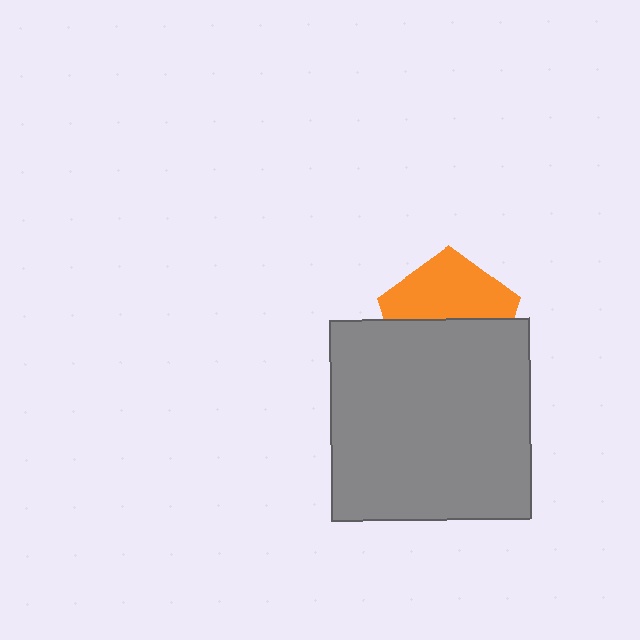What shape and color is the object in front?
The object in front is a gray square.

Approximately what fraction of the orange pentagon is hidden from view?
Roughly 52% of the orange pentagon is hidden behind the gray square.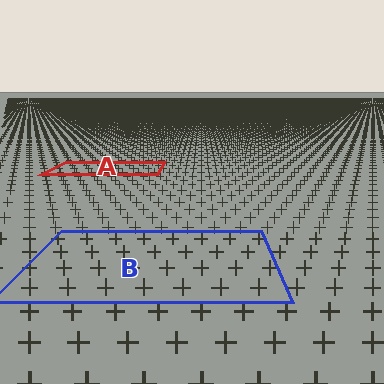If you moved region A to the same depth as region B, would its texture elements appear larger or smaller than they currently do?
They would appear larger. At a closer depth, the same texture elements are projected at a bigger on-screen size.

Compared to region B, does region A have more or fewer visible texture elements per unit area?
Region A has more texture elements per unit area — they are packed more densely because it is farther away.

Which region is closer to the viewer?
Region B is closer. The texture elements there are larger and more spread out.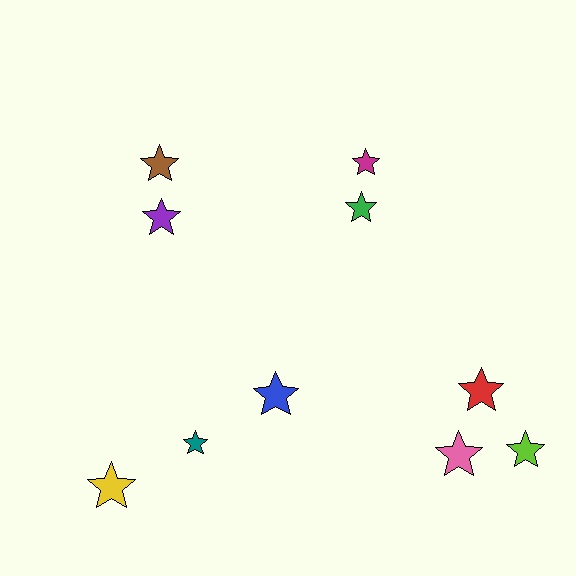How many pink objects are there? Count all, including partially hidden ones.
There is 1 pink object.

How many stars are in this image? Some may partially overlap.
There are 10 stars.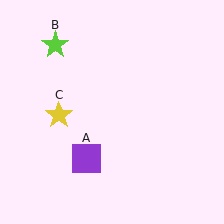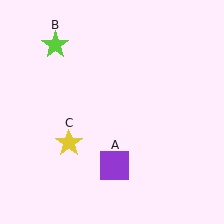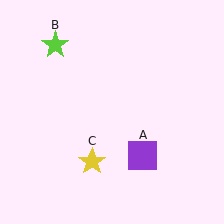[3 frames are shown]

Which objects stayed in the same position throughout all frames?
Lime star (object B) remained stationary.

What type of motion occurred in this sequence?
The purple square (object A), yellow star (object C) rotated counterclockwise around the center of the scene.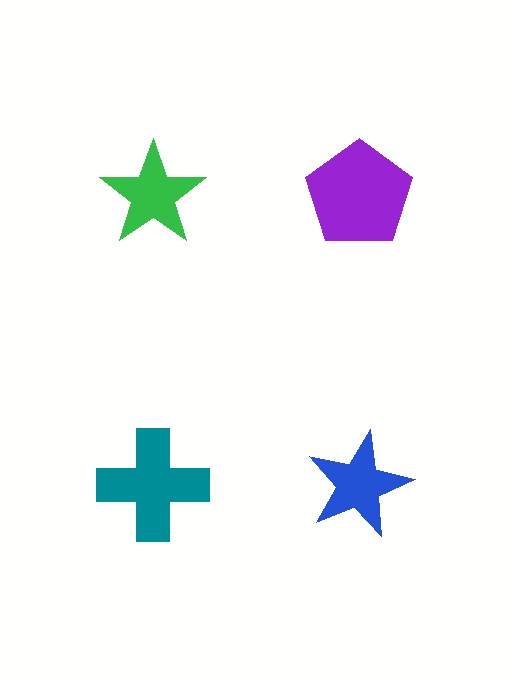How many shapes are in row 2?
2 shapes.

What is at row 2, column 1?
A teal cross.